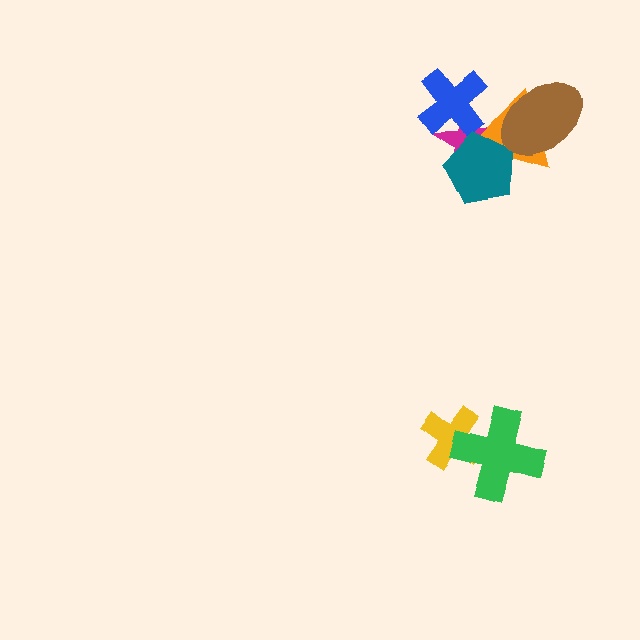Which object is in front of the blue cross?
The orange triangle is in front of the blue cross.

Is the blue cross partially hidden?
Yes, it is partially covered by another shape.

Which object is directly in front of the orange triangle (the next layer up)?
The teal pentagon is directly in front of the orange triangle.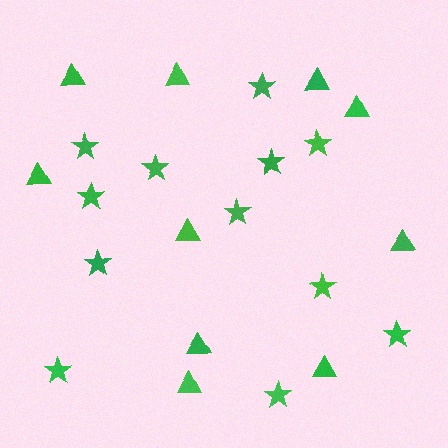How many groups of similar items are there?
There are 2 groups: one group of stars (12) and one group of triangles (10).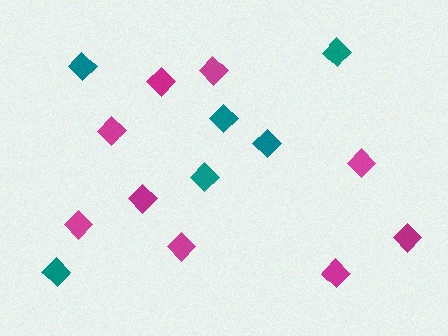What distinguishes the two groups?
There are 2 groups: one group of teal diamonds (6) and one group of magenta diamonds (9).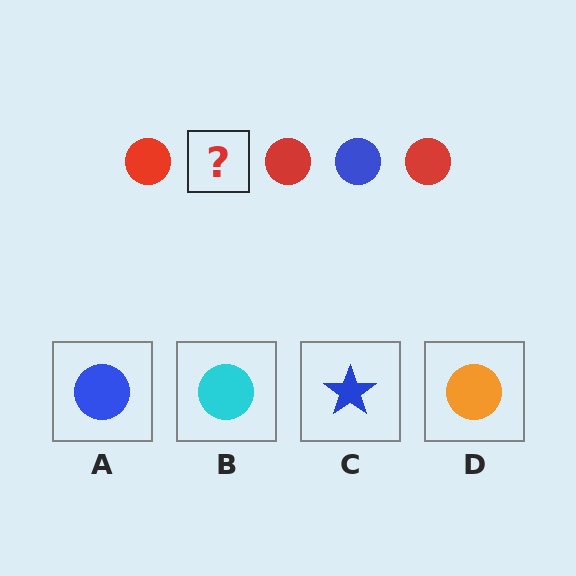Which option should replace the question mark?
Option A.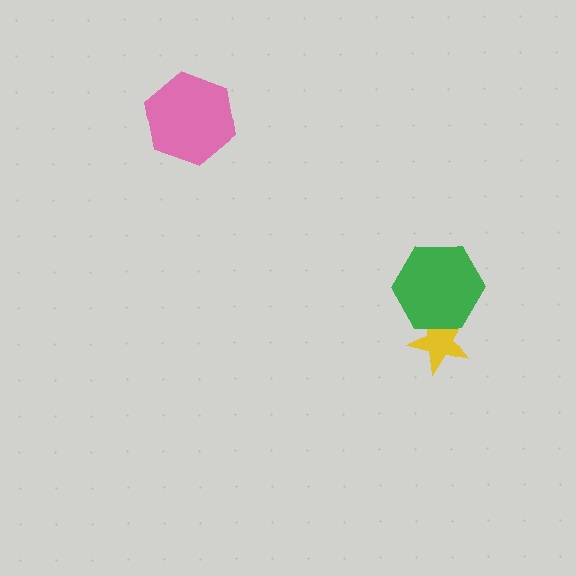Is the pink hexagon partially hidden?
No, no other shape covers it.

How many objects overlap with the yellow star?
1 object overlaps with the yellow star.